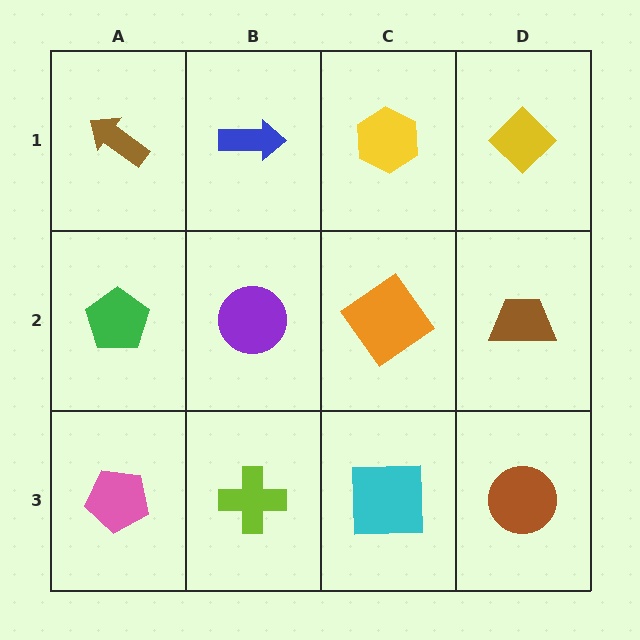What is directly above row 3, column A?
A green pentagon.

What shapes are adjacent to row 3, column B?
A purple circle (row 2, column B), a pink pentagon (row 3, column A), a cyan square (row 3, column C).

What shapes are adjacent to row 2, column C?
A yellow hexagon (row 1, column C), a cyan square (row 3, column C), a purple circle (row 2, column B), a brown trapezoid (row 2, column D).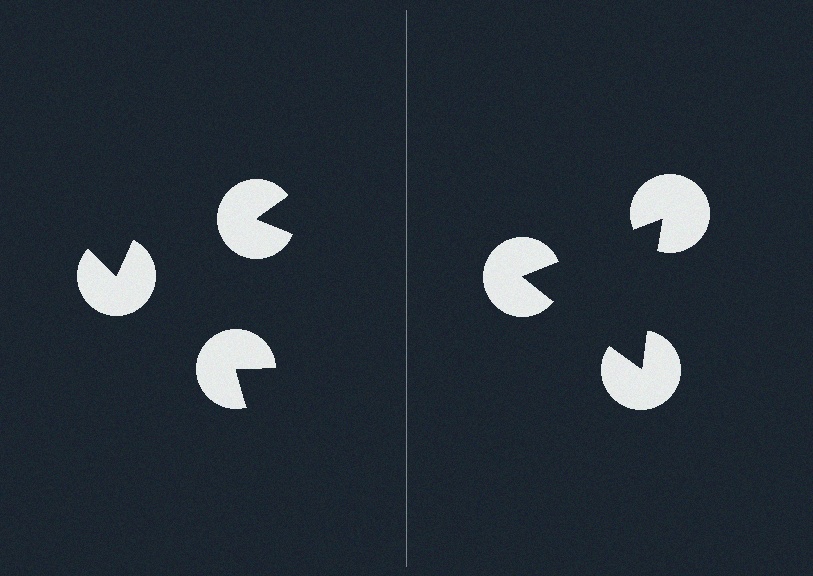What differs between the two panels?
The pac-man discs are positioned identically on both sides; only the wedge orientations differ. On the right they align to a triangle; on the left they are misaligned.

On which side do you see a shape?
An illusory triangle appears on the right side. On the left side the wedge cuts are rotated, so no coherent shape forms.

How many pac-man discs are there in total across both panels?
6 — 3 on each side.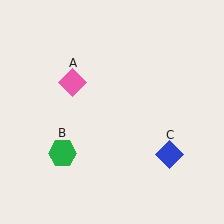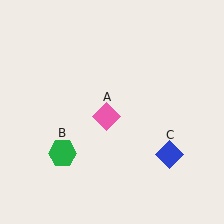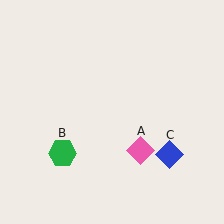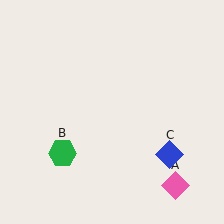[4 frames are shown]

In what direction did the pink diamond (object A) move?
The pink diamond (object A) moved down and to the right.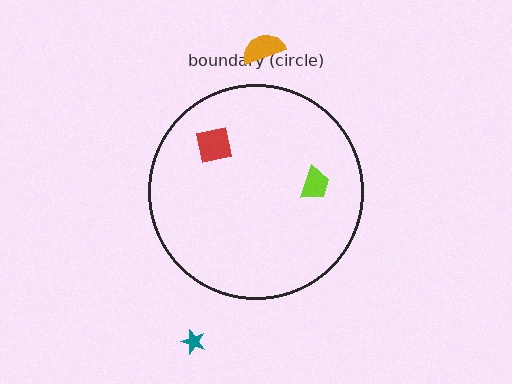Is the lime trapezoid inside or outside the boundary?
Inside.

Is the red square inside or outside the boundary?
Inside.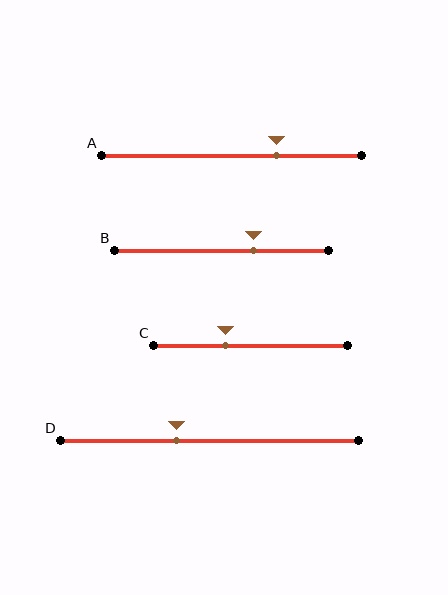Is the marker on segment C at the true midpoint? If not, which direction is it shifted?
No, the marker on segment C is shifted to the left by about 13% of the segment length.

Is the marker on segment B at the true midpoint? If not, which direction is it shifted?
No, the marker on segment B is shifted to the right by about 15% of the segment length.